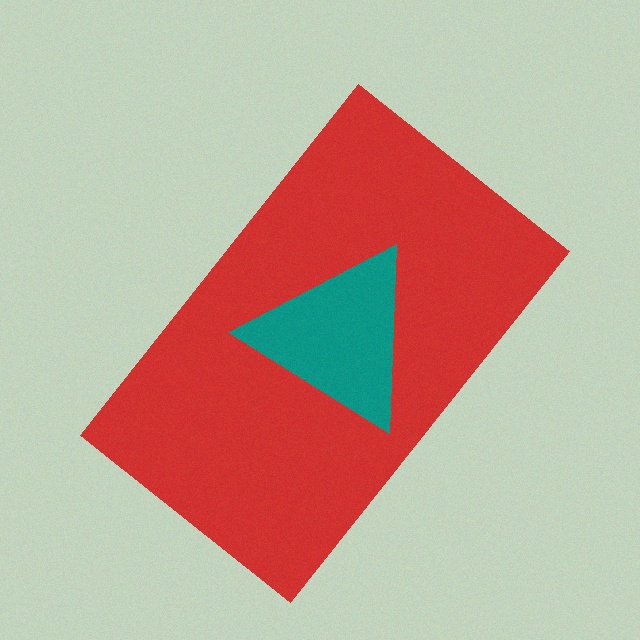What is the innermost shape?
The teal triangle.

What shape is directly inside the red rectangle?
The teal triangle.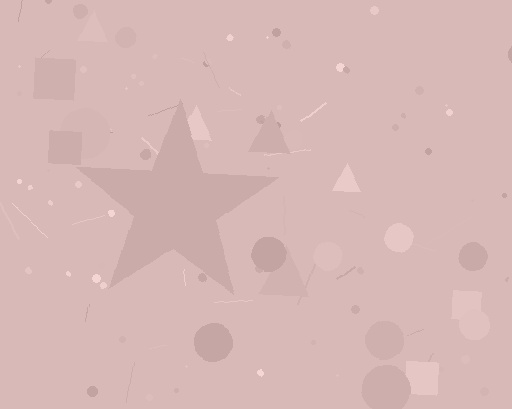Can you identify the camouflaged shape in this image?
The camouflaged shape is a star.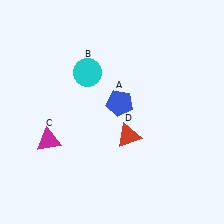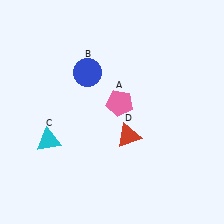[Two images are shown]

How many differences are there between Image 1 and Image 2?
There are 3 differences between the two images.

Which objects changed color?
A changed from blue to pink. B changed from cyan to blue. C changed from magenta to cyan.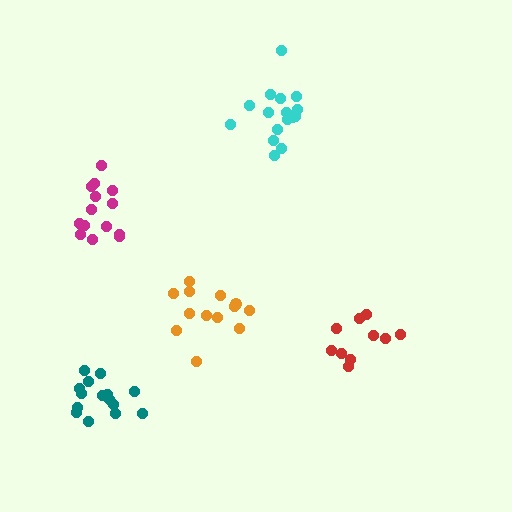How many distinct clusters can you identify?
There are 5 distinct clusters.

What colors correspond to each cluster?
The clusters are colored: red, magenta, teal, orange, cyan.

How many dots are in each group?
Group 1: 10 dots, Group 2: 14 dots, Group 3: 15 dots, Group 4: 13 dots, Group 5: 16 dots (68 total).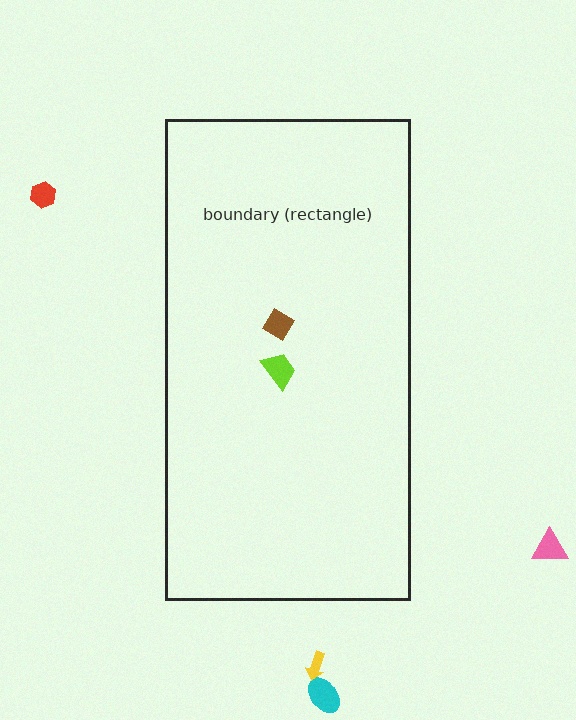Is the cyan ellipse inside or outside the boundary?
Outside.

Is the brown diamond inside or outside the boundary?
Inside.